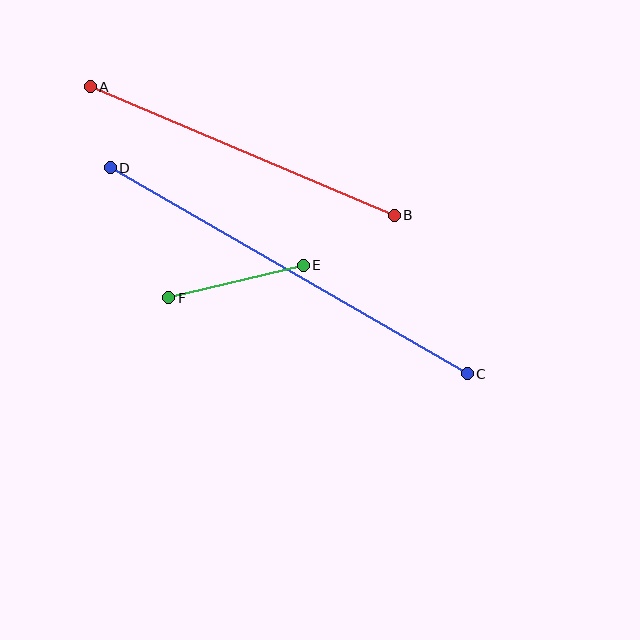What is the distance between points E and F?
The distance is approximately 138 pixels.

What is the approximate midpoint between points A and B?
The midpoint is at approximately (242, 151) pixels.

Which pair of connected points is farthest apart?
Points C and D are farthest apart.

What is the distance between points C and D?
The distance is approximately 412 pixels.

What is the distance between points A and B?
The distance is approximately 330 pixels.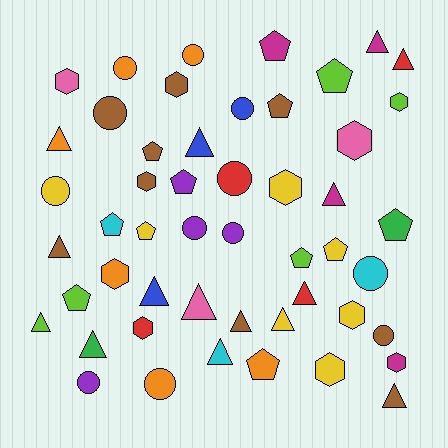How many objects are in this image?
There are 50 objects.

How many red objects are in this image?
There are 4 red objects.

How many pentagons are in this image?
There are 12 pentagons.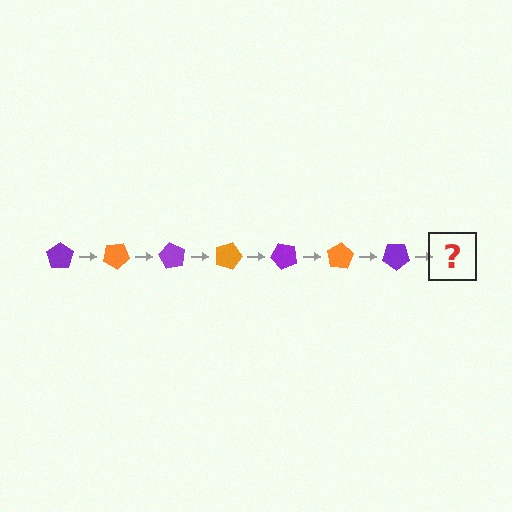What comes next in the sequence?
The next element should be an orange pentagon, rotated 210 degrees from the start.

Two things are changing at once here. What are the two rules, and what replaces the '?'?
The two rules are that it rotates 30 degrees each step and the color cycles through purple and orange. The '?' should be an orange pentagon, rotated 210 degrees from the start.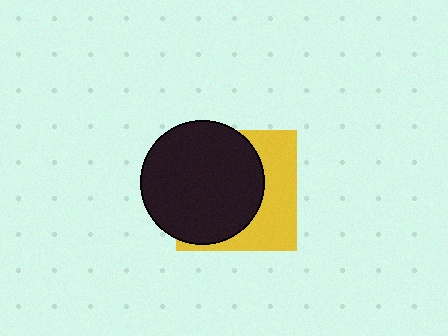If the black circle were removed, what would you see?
You would see the complete yellow square.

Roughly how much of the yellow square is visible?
A small part of it is visible (roughly 40%).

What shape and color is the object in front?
The object in front is a black circle.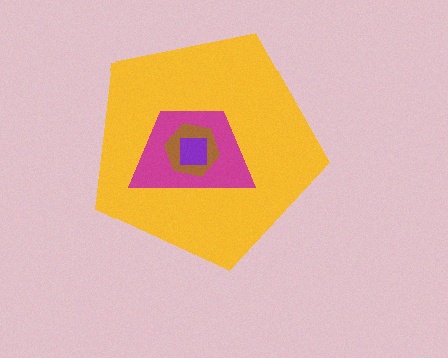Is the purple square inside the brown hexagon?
Yes.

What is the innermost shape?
The purple square.